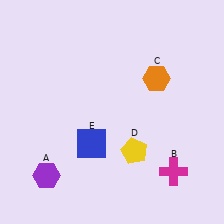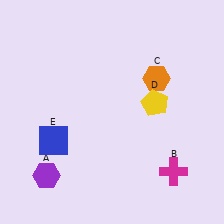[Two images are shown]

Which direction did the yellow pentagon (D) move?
The yellow pentagon (D) moved up.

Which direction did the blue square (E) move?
The blue square (E) moved left.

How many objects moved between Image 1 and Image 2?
2 objects moved between the two images.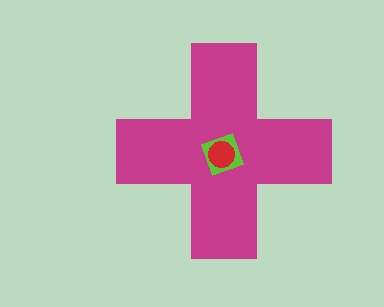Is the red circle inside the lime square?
Yes.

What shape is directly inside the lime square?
The red circle.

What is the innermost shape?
The red circle.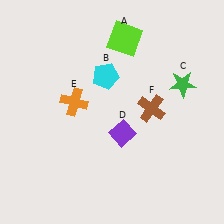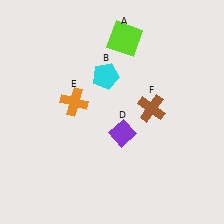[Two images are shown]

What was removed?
The green star (C) was removed in Image 2.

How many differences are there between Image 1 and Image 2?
There is 1 difference between the two images.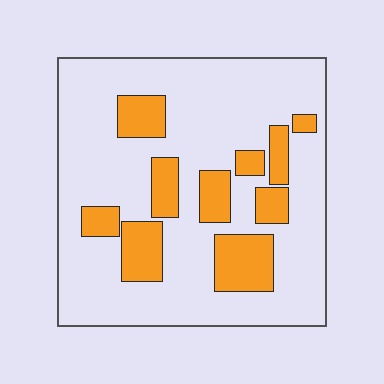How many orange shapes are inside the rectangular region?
10.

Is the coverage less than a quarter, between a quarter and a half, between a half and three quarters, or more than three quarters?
Less than a quarter.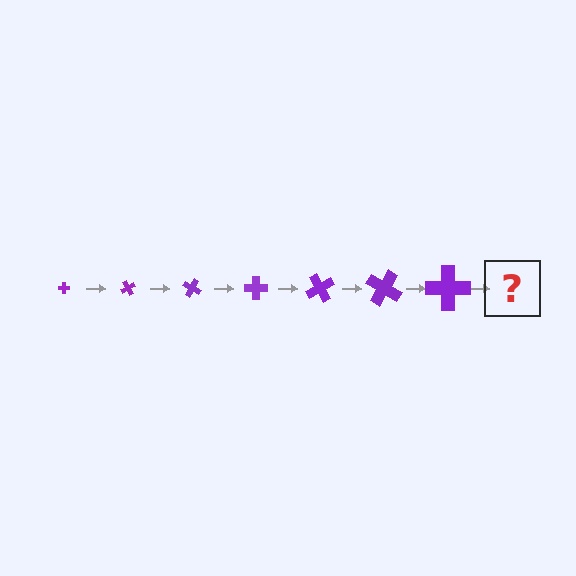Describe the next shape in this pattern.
It should be a cross, larger than the previous one and rotated 420 degrees from the start.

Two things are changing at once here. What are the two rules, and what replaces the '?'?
The two rules are that the cross grows larger each step and it rotates 60 degrees each step. The '?' should be a cross, larger than the previous one and rotated 420 degrees from the start.